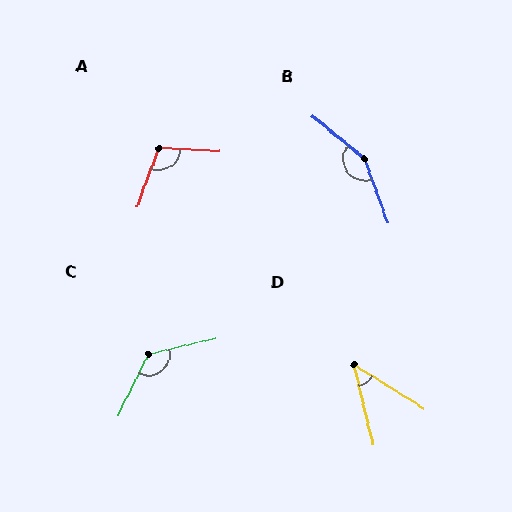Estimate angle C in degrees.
Approximately 130 degrees.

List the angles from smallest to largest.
D (45°), A (108°), C (130°), B (150°).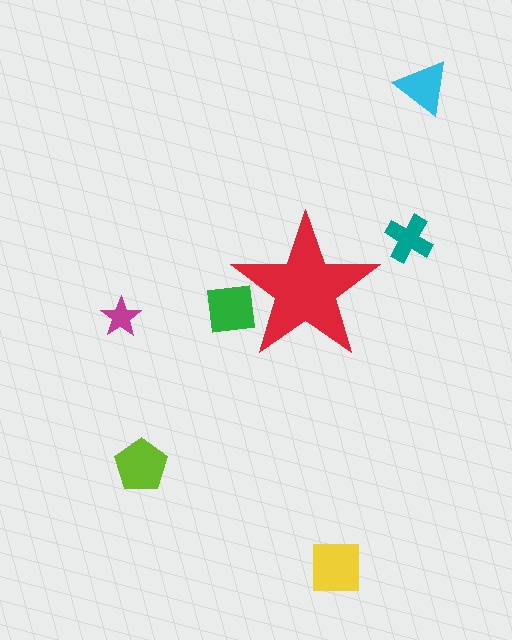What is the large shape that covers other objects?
A red star.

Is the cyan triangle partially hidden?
No, the cyan triangle is fully visible.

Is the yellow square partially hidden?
No, the yellow square is fully visible.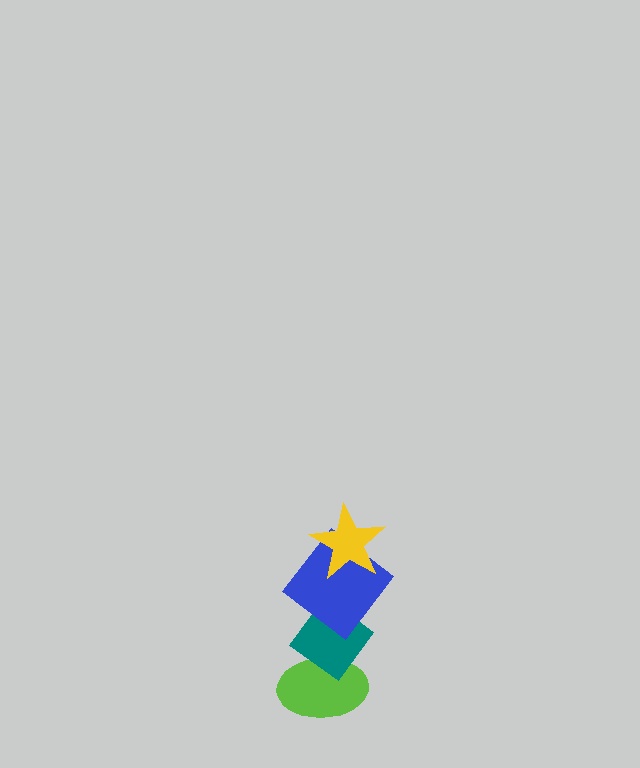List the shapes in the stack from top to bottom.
From top to bottom: the yellow star, the blue diamond, the teal diamond, the lime ellipse.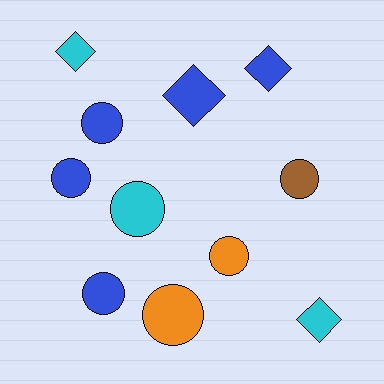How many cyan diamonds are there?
There are 2 cyan diamonds.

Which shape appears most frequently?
Circle, with 7 objects.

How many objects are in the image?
There are 11 objects.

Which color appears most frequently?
Blue, with 5 objects.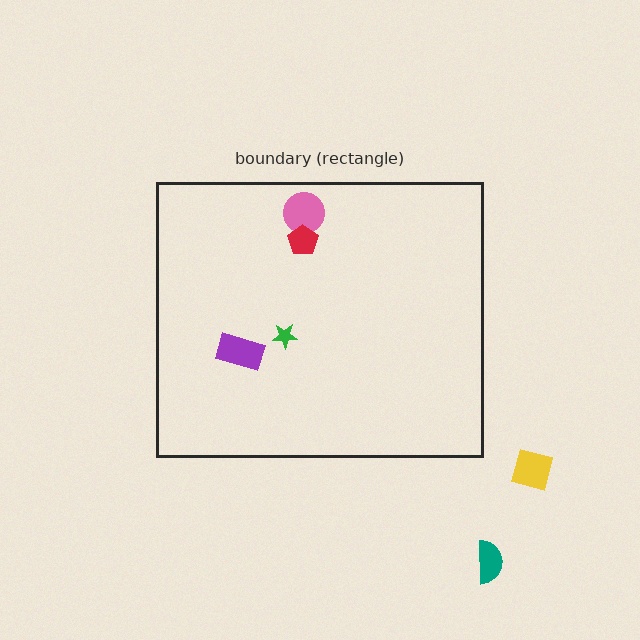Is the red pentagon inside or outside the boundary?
Inside.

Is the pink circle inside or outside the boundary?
Inside.